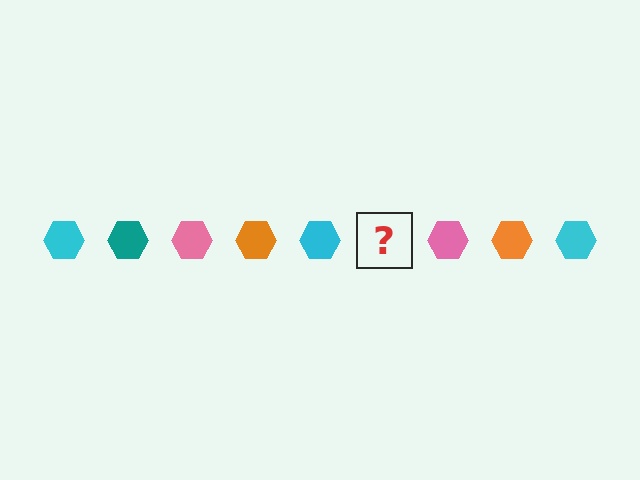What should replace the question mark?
The question mark should be replaced with a teal hexagon.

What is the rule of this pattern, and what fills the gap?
The rule is that the pattern cycles through cyan, teal, pink, orange hexagons. The gap should be filled with a teal hexagon.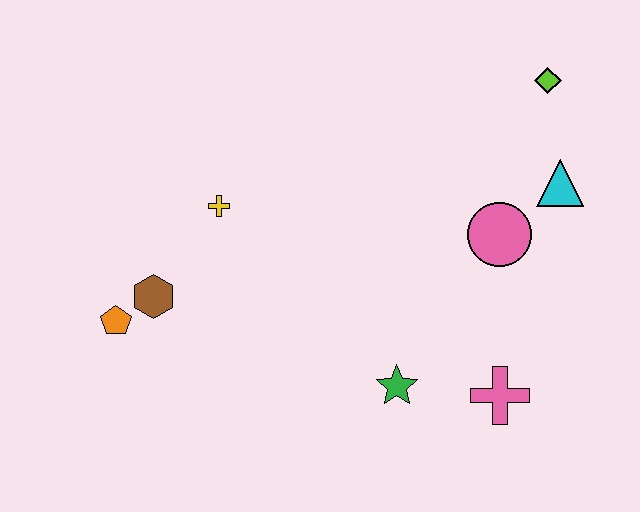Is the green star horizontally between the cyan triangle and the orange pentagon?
Yes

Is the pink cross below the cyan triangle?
Yes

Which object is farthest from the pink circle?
The orange pentagon is farthest from the pink circle.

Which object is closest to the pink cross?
The green star is closest to the pink cross.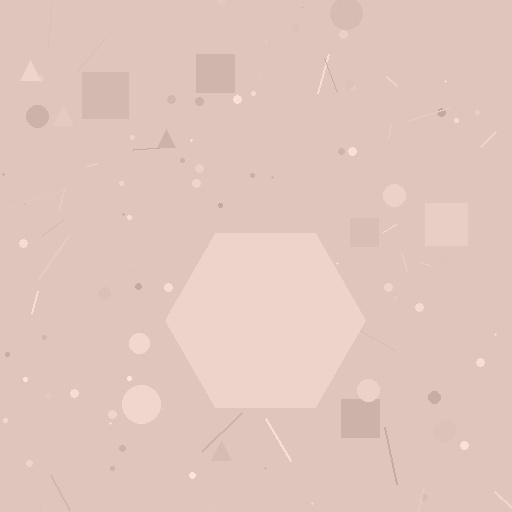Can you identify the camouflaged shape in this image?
The camouflaged shape is a hexagon.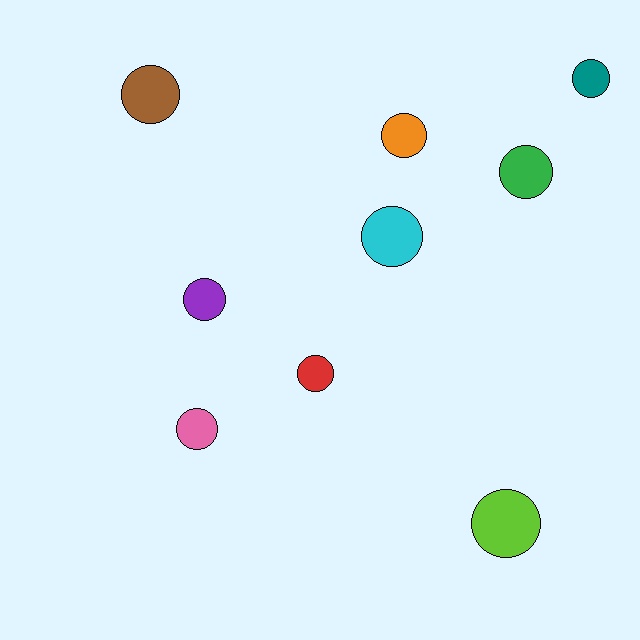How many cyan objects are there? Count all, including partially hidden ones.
There is 1 cyan object.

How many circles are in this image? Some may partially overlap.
There are 9 circles.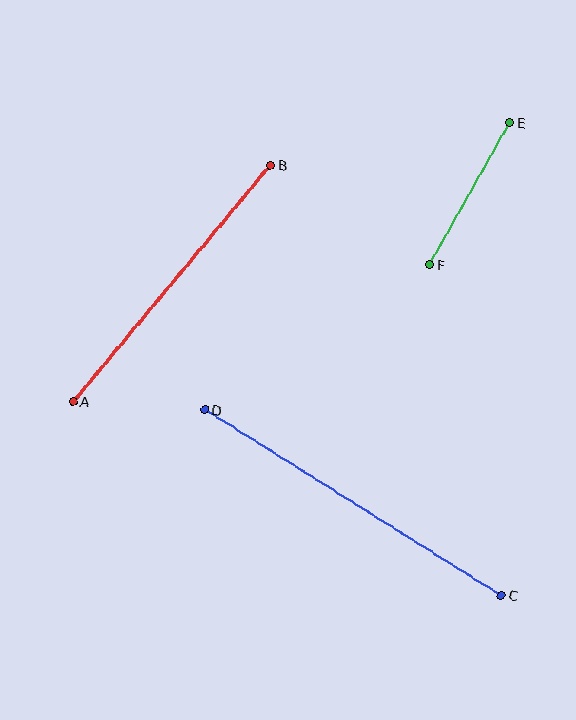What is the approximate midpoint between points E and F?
The midpoint is at approximately (470, 193) pixels.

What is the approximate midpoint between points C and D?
The midpoint is at approximately (353, 503) pixels.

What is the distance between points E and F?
The distance is approximately 163 pixels.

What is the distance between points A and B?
The distance is approximately 308 pixels.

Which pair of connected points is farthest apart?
Points C and D are farthest apart.